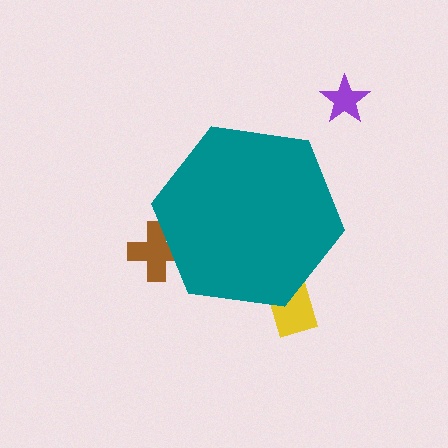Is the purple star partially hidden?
No, the purple star is fully visible.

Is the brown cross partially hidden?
Yes, the brown cross is partially hidden behind the teal hexagon.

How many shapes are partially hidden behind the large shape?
2 shapes are partially hidden.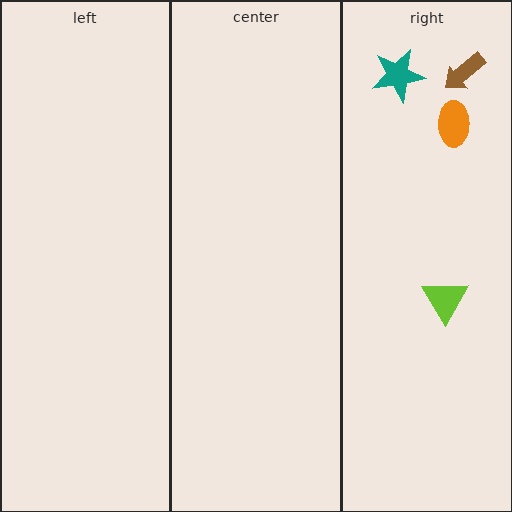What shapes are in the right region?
The orange ellipse, the brown arrow, the teal star, the lime triangle.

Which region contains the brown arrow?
The right region.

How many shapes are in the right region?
4.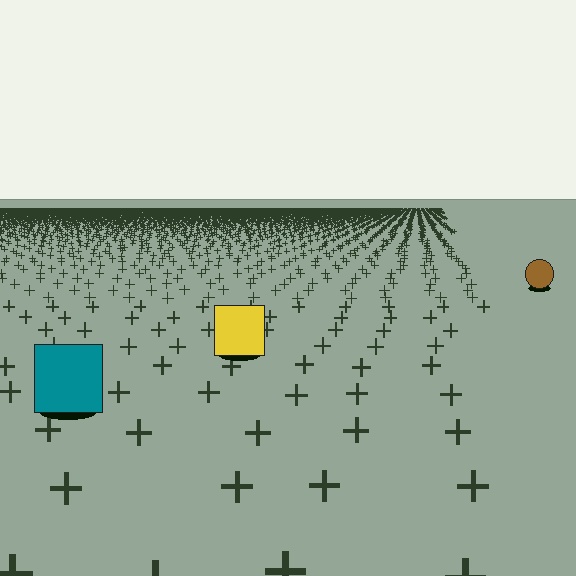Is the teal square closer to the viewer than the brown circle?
Yes. The teal square is closer — you can tell from the texture gradient: the ground texture is coarser near it.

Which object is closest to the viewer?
The teal square is closest. The texture marks near it are larger and more spread out.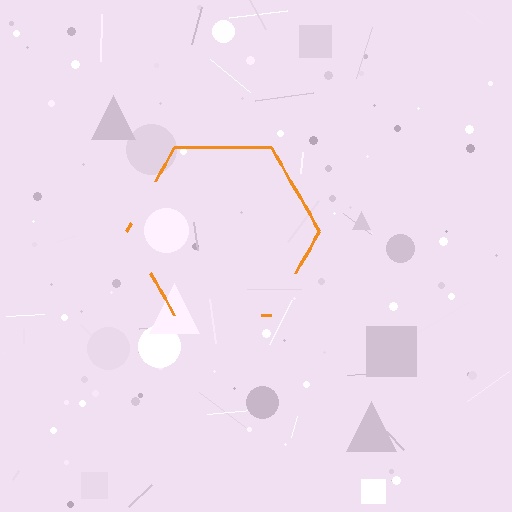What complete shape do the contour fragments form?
The contour fragments form a hexagon.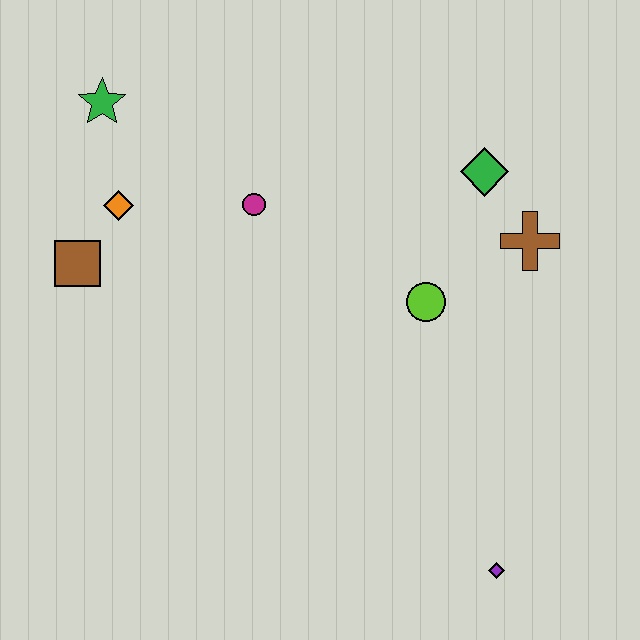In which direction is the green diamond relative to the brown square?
The green diamond is to the right of the brown square.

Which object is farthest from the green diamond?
The brown square is farthest from the green diamond.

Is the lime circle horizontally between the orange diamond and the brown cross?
Yes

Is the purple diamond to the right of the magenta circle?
Yes